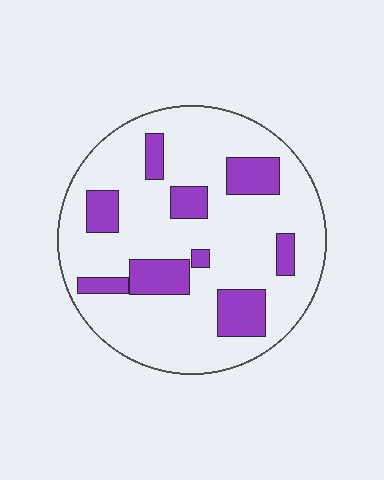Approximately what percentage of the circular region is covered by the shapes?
Approximately 20%.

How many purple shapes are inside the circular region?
9.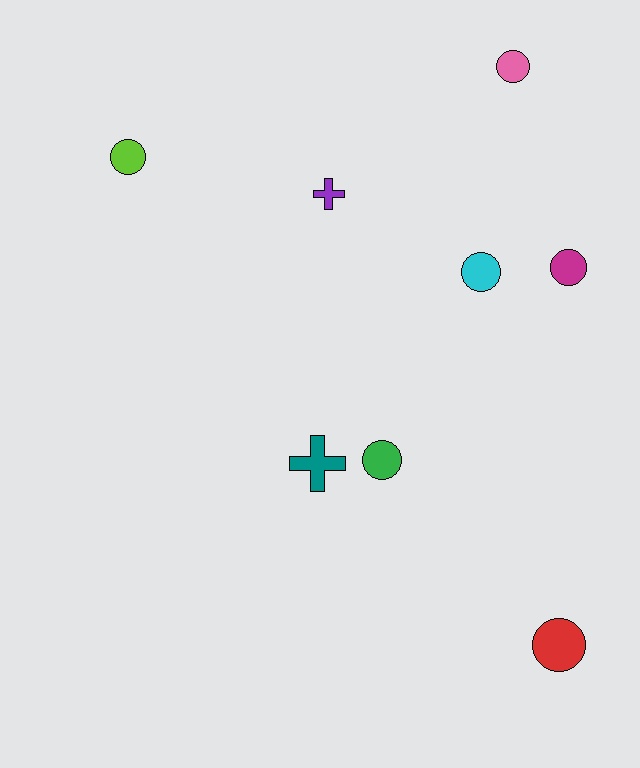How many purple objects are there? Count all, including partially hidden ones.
There is 1 purple object.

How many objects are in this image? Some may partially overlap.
There are 8 objects.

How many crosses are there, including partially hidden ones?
There are 2 crosses.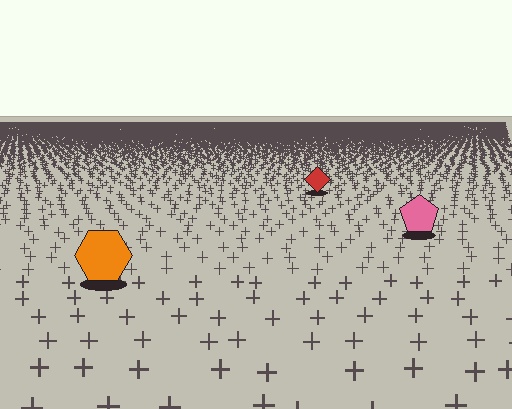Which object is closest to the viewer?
The orange hexagon is closest. The texture marks near it are larger and more spread out.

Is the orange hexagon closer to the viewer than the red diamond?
Yes. The orange hexagon is closer — you can tell from the texture gradient: the ground texture is coarser near it.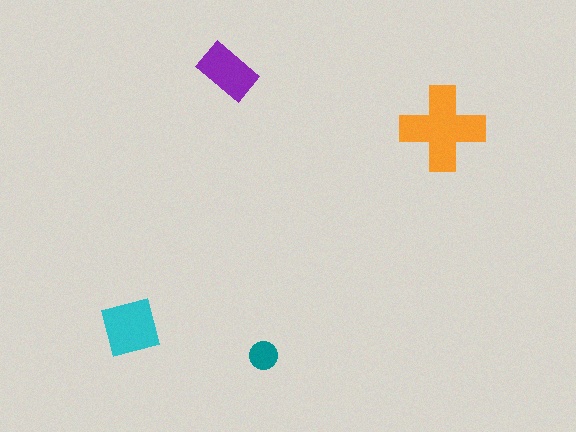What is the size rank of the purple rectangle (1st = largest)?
3rd.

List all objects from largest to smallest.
The orange cross, the cyan square, the purple rectangle, the teal circle.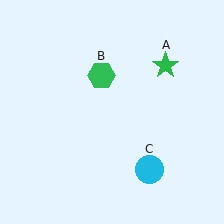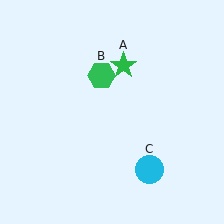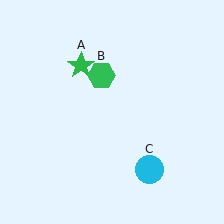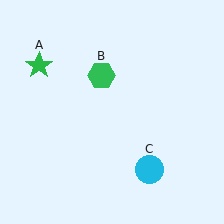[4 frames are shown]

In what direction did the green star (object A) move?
The green star (object A) moved left.